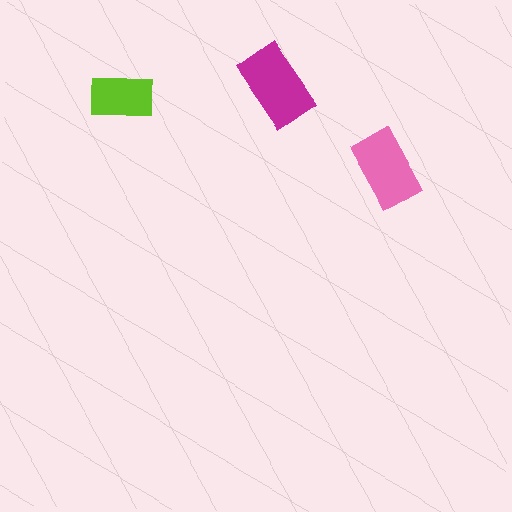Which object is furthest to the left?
The lime rectangle is leftmost.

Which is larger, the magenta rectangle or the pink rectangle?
The magenta one.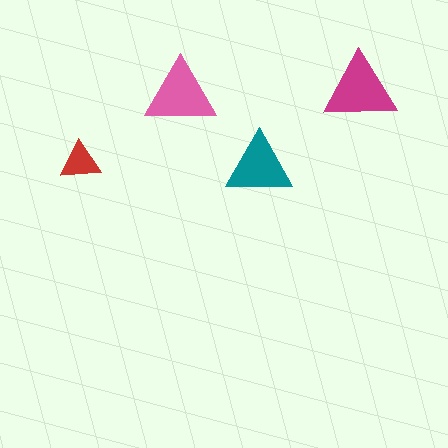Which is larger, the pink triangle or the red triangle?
The pink one.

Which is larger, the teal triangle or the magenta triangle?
The magenta one.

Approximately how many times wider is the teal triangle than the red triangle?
About 1.5 times wider.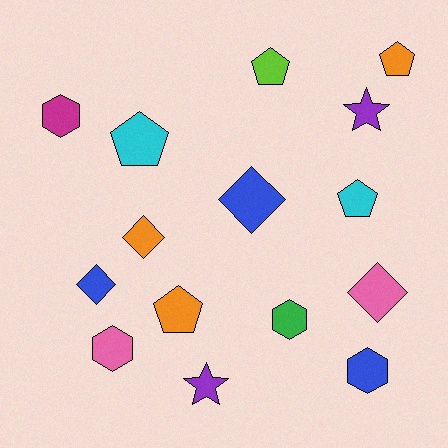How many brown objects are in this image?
There are no brown objects.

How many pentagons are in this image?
There are 5 pentagons.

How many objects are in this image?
There are 15 objects.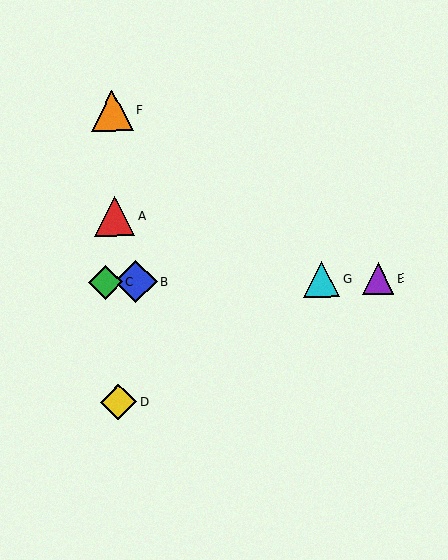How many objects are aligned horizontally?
4 objects (B, C, E, G) are aligned horizontally.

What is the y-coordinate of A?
Object A is at y≈216.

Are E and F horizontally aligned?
No, E is at y≈278 and F is at y≈111.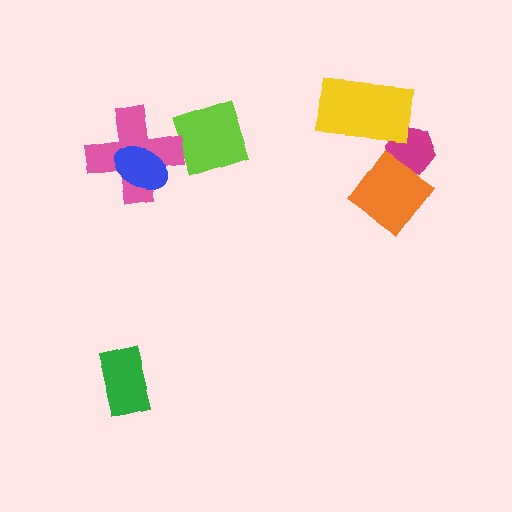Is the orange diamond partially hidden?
No, no other shape covers it.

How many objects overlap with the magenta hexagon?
2 objects overlap with the magenta hexagon.